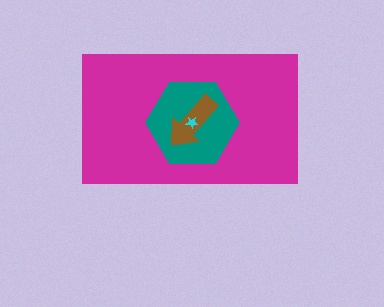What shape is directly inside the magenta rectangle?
The teal hexagon.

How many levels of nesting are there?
4.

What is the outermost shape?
The magenta rectangle.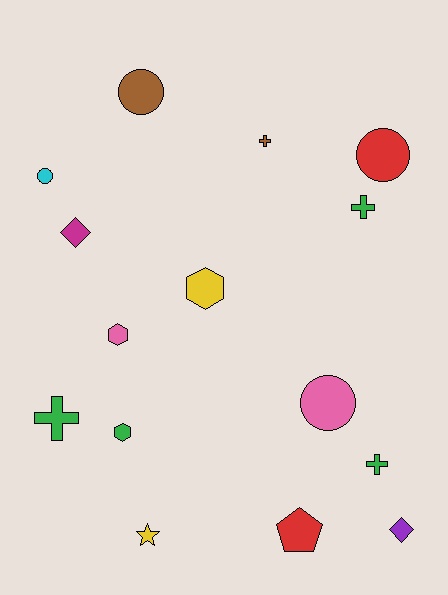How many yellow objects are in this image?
There are 2 yellow objects.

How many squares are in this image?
There are no squares.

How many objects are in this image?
There are 15 objects.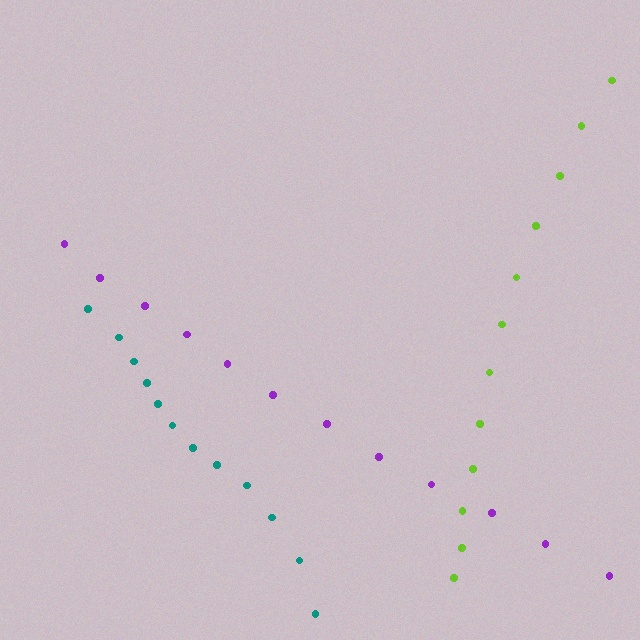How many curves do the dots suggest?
There are 3 distinct paths.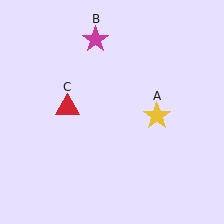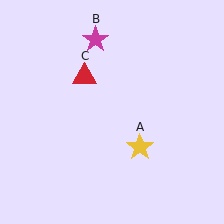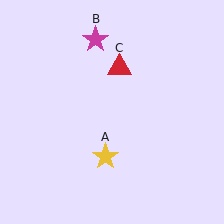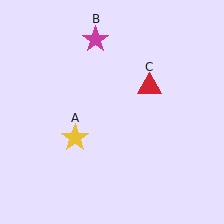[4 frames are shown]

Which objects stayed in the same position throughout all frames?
Magenta star (object B) remained stationary.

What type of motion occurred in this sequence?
The yellow star (object A), red triangle (object C) rotated clockwise around the center of the scene.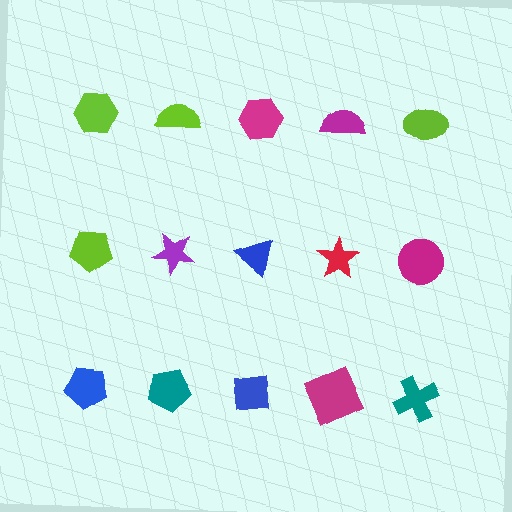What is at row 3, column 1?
A blue pentagon.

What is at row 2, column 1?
A lime pentagon.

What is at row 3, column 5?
A teal cross.